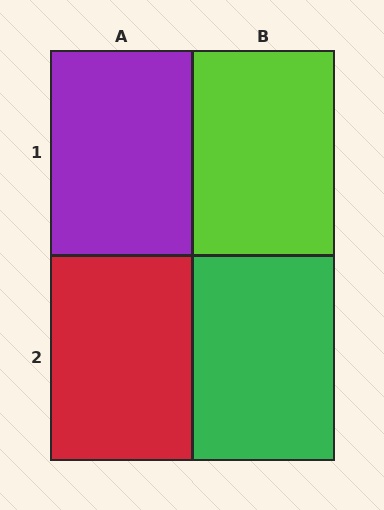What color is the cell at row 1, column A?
Purple.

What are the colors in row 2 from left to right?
Red, green.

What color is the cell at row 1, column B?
Lime.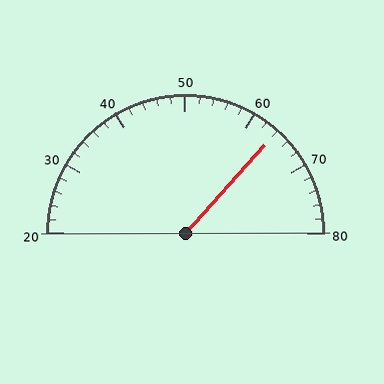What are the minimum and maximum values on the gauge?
The gauge ranges from 20 to 80.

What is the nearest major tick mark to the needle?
The nearest major tick mark is 60.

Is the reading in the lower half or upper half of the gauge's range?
The reading is in the upper half of the range (20 to 80).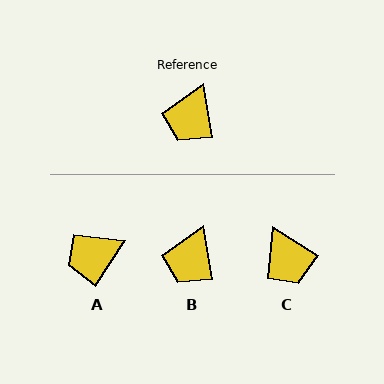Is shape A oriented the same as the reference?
No, it is off by about 42 degrees.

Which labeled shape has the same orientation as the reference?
B.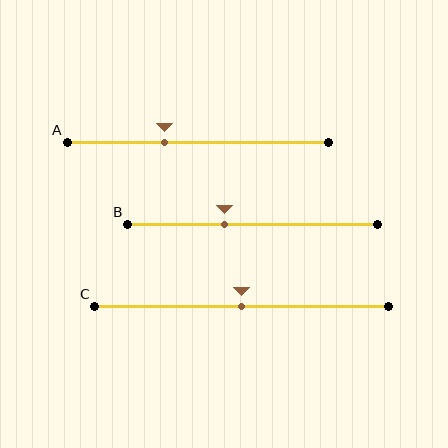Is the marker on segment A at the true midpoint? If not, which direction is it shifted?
No, the marker on segment A is shifted to the left by about 13% of the segment length.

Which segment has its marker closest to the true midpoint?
Segment C has its marker closest to the true midpoint.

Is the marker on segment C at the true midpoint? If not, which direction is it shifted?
Yes, the marker on segment C is at the true midpoint.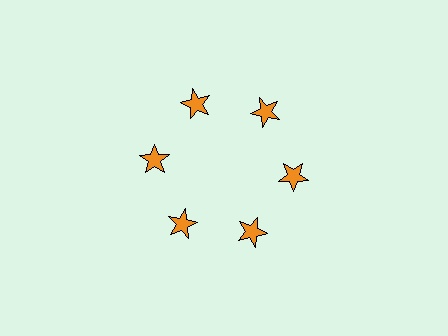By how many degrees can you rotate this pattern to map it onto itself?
The pattern maps onto itself every 60 degrees of rotation.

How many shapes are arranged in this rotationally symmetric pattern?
There are 6 shapes, arranged in 6 groups of 1.